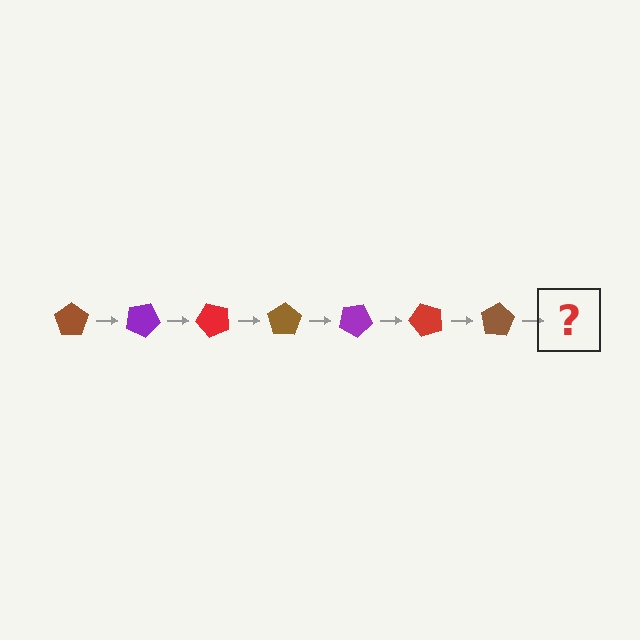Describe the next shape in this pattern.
It should be a purple pentagon, rotated 175 degrees from the start.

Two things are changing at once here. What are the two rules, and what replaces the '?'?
The two rules are that it rotates 25 degrees each step and the color cycles through brown, purple, and red. The '?' should be a purple pentagon, rotated 175 degrees from the start.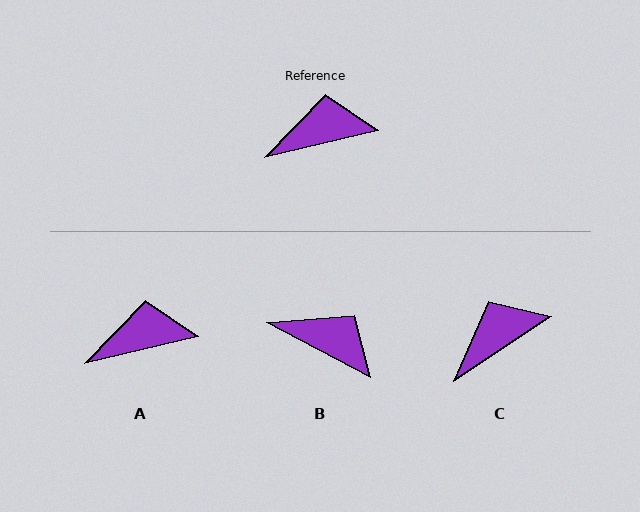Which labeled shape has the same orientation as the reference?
A.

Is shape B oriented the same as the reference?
No, it is off by about 42 degrees.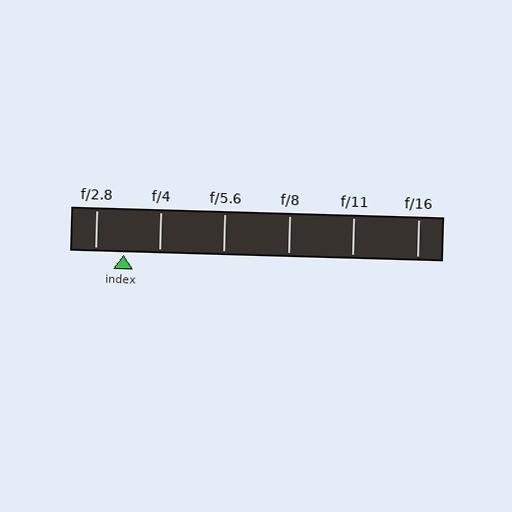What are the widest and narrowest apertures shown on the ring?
The widest aperture shown is f/2.8 and the narrowest is f/16.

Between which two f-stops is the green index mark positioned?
The index mark is between f/2.8 and f/4.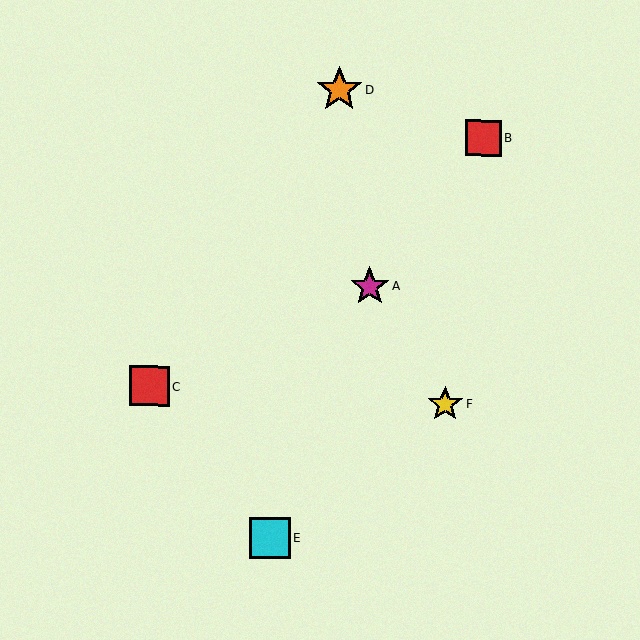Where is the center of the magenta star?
The center of the magenta star is at (370, 286).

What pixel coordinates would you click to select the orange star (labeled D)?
Click at (339, 90) to select the orange star D.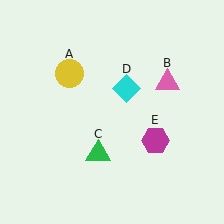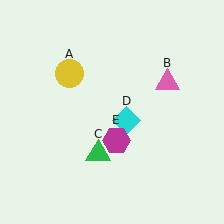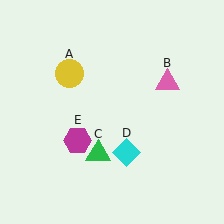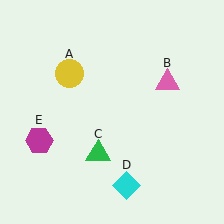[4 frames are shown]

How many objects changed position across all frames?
2 objects changed position: cyan diamond (object D), magenta hexagon (object E).